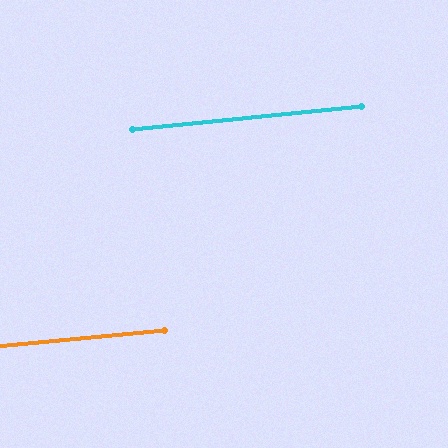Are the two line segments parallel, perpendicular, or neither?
Parallel — their directions differ by only 0.4°.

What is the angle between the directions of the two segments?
Approximately 0 degrees.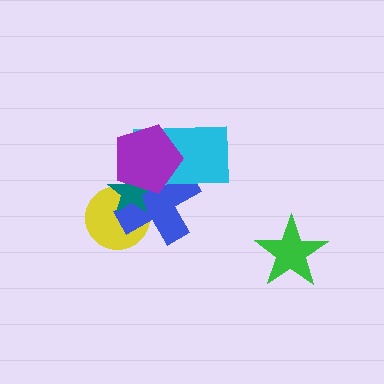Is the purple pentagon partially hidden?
No, no other shape covers it.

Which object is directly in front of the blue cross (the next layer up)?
The cyan rectangle is directly in front of the blue cross.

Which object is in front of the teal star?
The purple pentagon is in front of the teal star.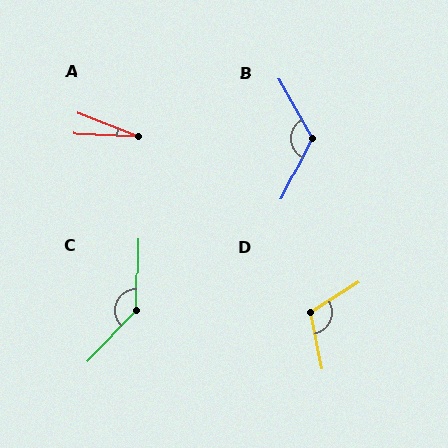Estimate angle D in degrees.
Approximately 111 degrees.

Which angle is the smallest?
A, at approximately 19 degrees.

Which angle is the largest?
C, at approximately 137 degrees.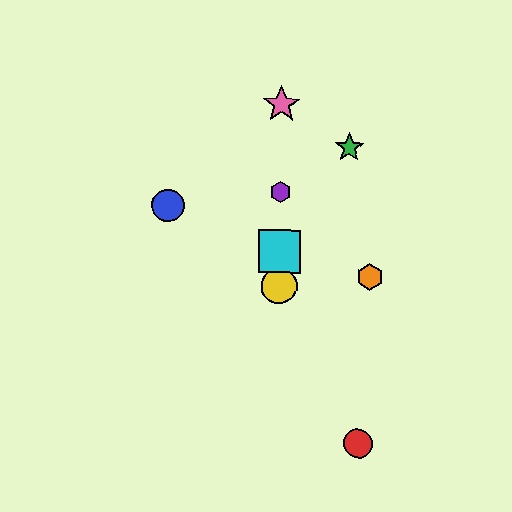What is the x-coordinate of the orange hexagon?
The orange hexagon is at x≈370.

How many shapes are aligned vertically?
4 shapes (the yellow circle, the purple hexagon, the cyan square, the pink star) are aligned vertically.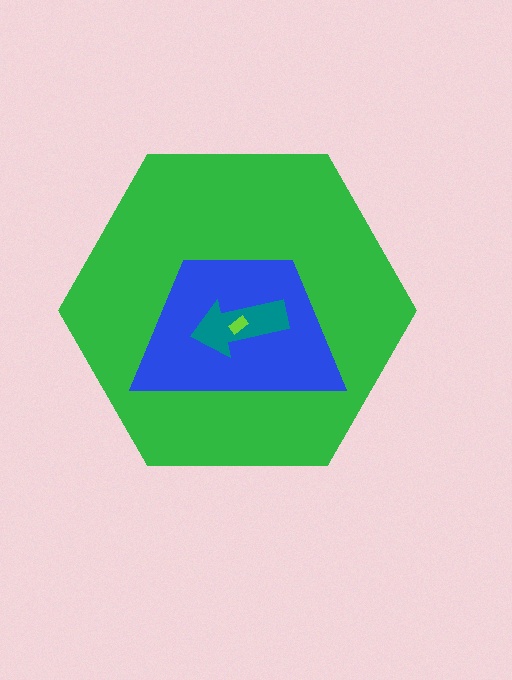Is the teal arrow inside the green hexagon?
Yes.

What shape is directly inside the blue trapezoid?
The teal arrow.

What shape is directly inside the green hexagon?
The blue trapezoid.